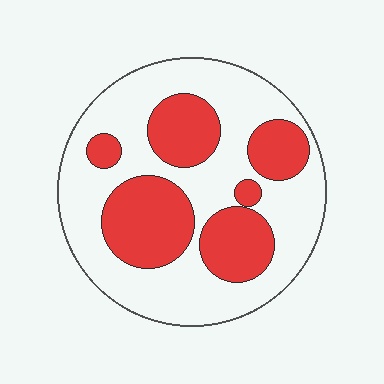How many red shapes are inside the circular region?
6.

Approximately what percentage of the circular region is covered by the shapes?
Approximately 35%.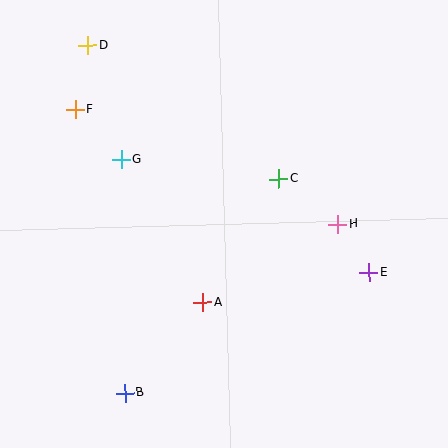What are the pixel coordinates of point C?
Point C is at (279, 179).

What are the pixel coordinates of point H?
Point H is at (338, 224).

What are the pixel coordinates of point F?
Point F is at (75, 109).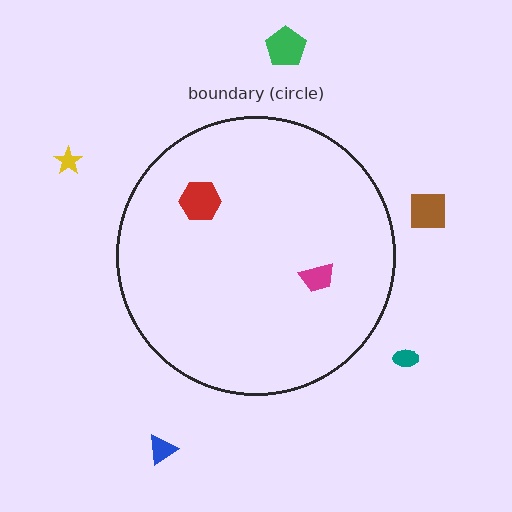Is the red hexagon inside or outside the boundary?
Inside.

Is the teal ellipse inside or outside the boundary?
Outside.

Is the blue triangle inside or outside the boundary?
Outside.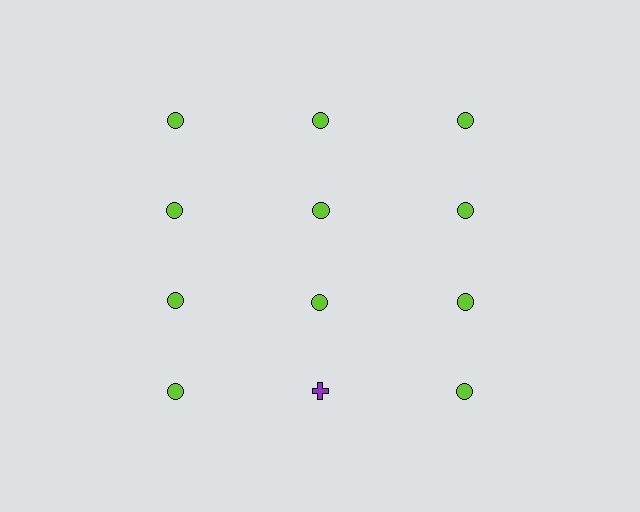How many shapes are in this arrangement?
There are 12 shapes arranged in a grid pattern.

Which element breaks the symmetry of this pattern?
The purple cross in the fourth row, second from left column breaks the symmetry. All other shapes are lime circles.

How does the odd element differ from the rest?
It differs in both color (purple instead of lime) and shape (cross instead of circle).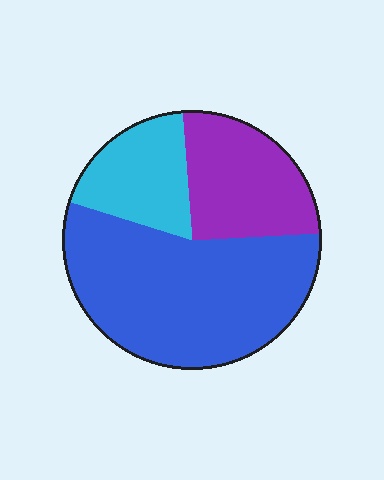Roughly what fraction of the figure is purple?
Purple takes up about one quarter (1/4) of the figure.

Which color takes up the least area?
Cyan, at roughly 20%.